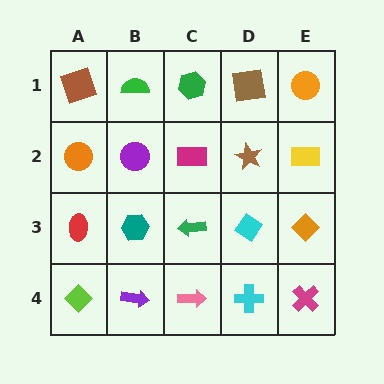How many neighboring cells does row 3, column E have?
3.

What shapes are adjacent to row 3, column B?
A purple circle (row 2, column B), a purple arrow (row 4, column B), a red ellipse (row 3, column A), a green arrow (row 3, column C).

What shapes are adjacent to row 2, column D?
A brown square (row 1, column D), a cyan diamond (row 3, column D), a magenta rectangle (row 2, column C), a yellow rectangle (row 2, column E).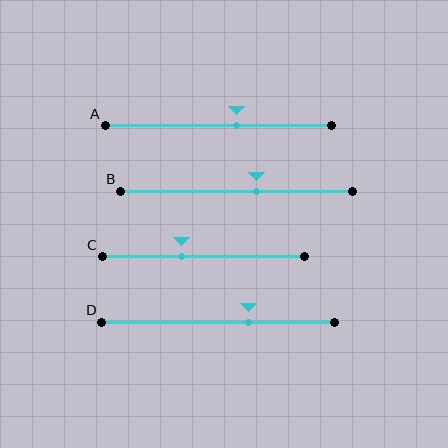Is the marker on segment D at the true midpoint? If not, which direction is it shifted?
No, the marker on segment D is shifted to the right by about 13% of the segment length.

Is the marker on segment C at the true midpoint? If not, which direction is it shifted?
No, the marker on segment C is shifted to the left by about 11% of the segment length.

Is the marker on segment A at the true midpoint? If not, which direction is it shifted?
No, the marker on segment A is shifted to the right by about 8% of the segment length.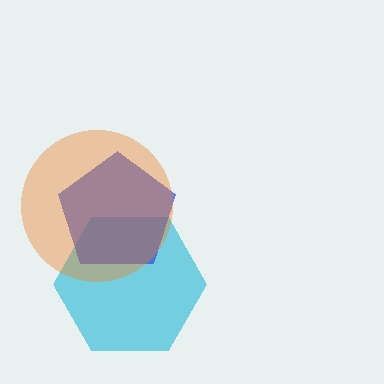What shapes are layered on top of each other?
The layered shapes are: a cyan hexagon, a blue pentagon, an orange circle.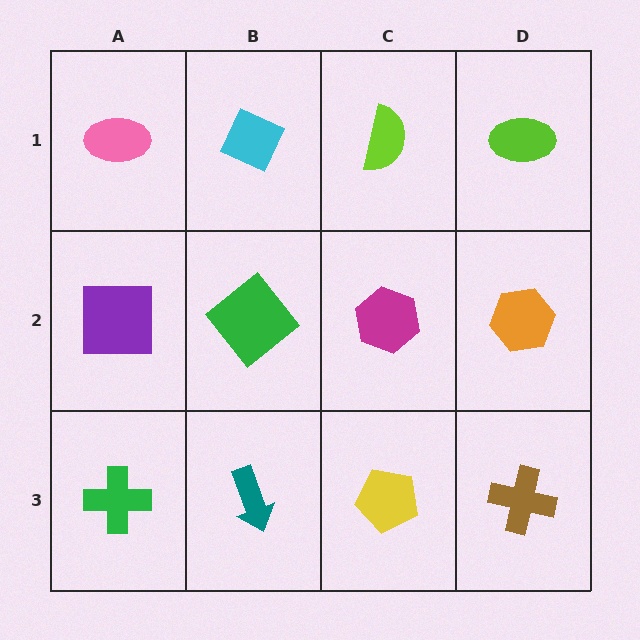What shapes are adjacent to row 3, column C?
A magenta hexagon (row 2, column C), a teal arrow (row 3, column B), a brown cross (row 3, column D).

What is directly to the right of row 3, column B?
A yellow pentagon.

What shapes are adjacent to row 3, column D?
An orange hexagon (row 2, column D), a yellow pentagon (row 3, column C).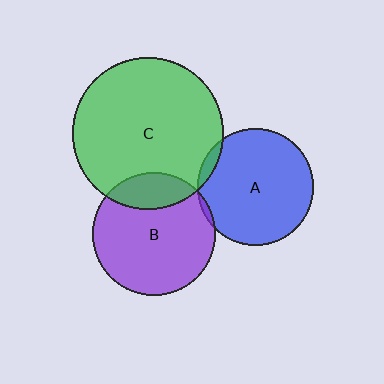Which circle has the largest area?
Circle C (green).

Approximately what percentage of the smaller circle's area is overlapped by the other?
Approximately 20%.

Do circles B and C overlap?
Yes.